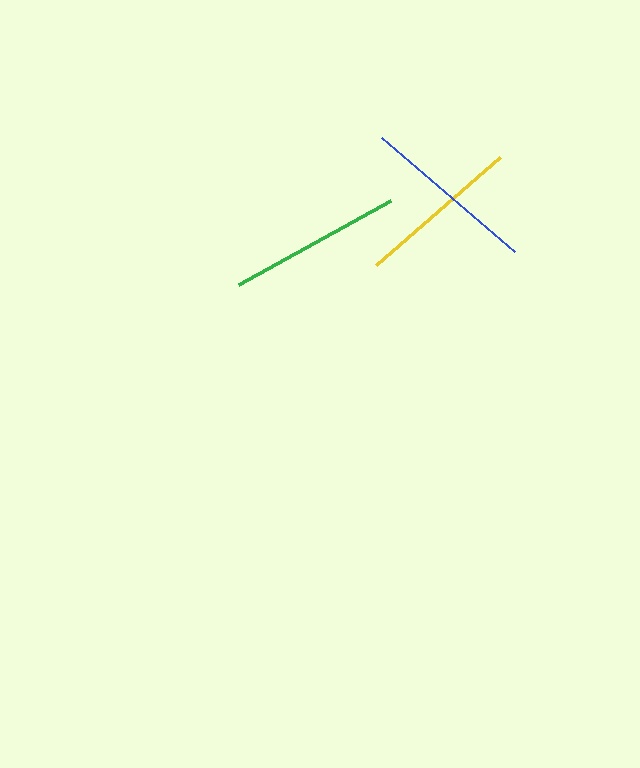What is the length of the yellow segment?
The yellow segment is approximately 164 pixels long.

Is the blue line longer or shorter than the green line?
The blue line is longer than the green line.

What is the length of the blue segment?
The blue segment is approximately 175 pixels long.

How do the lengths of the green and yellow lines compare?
The green and yellow lines are approximately the same length.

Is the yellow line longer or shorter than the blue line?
The blue line is longer than the yellow line.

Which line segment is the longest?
The blue line is the longest at approximately 175 pixels.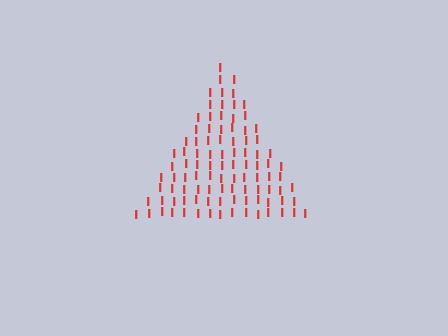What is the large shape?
The large shape is a triangle.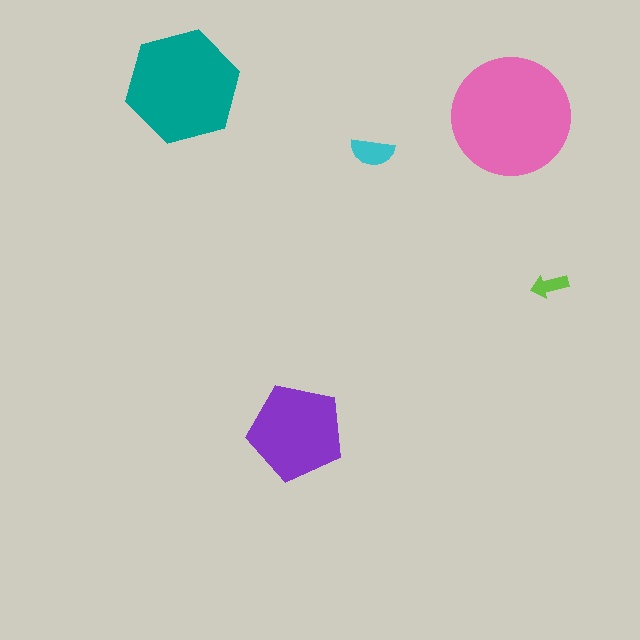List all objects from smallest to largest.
The lime arrow, the cyan semicircle, the purple pentagon, the teal hexagon, the pink circle.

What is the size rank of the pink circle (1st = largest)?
1st.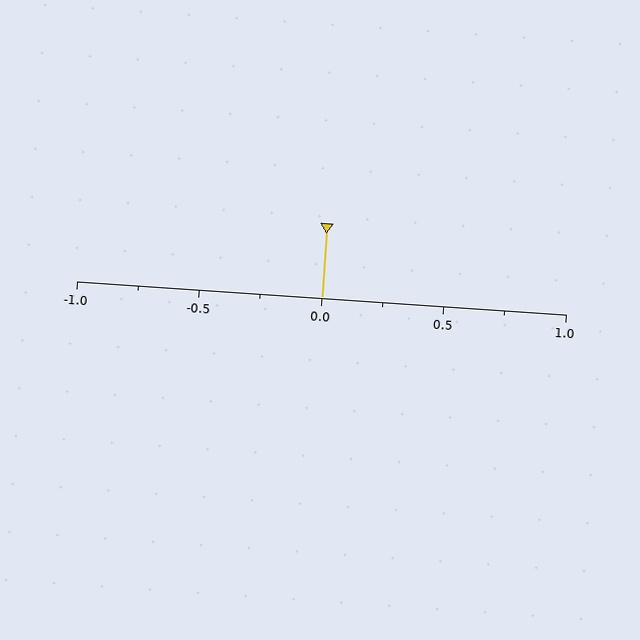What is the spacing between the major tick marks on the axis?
The major ticks are spaced 0.5 apart.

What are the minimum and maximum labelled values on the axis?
The axis runs from -1.0 to 1.0.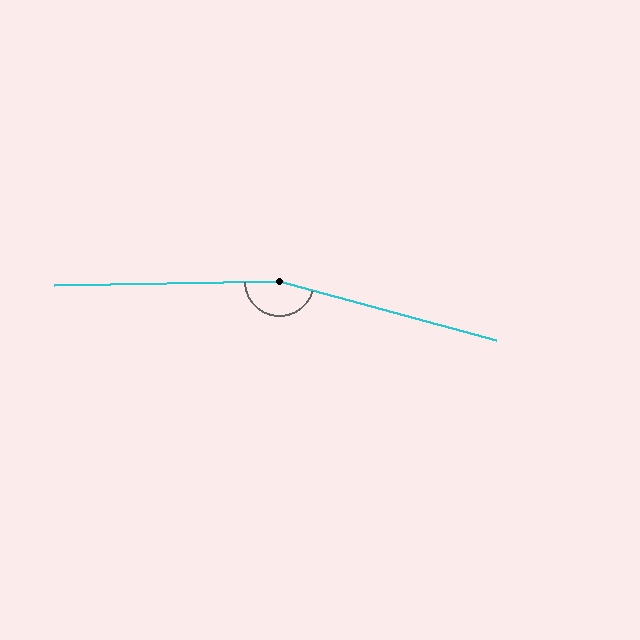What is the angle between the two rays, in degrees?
Approximately 163 degrees.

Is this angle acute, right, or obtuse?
It is obtuse.